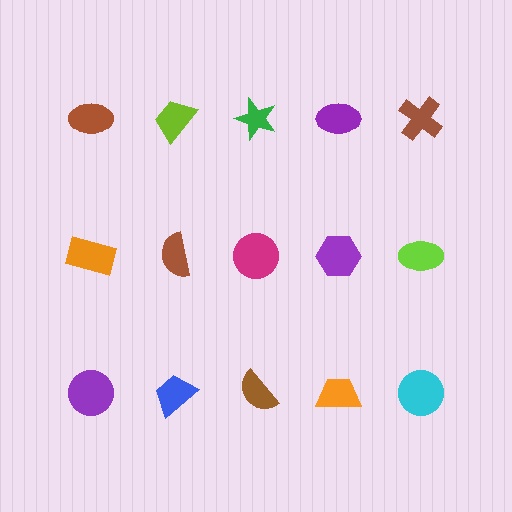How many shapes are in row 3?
5 shapes.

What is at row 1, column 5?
A brown cross.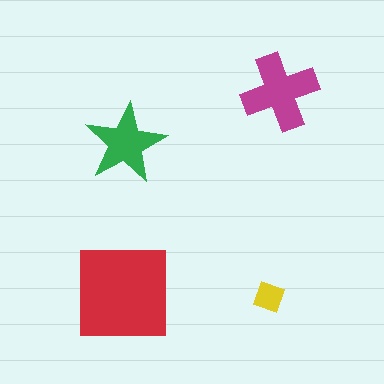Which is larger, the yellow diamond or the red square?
The red square.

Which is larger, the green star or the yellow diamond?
The green star.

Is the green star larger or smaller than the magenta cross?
Smaller.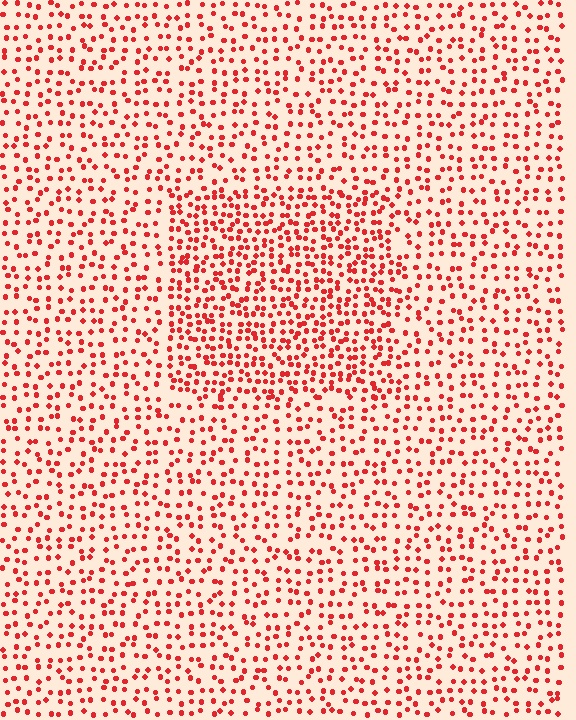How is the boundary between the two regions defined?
The boundary is defined by a change in element density (approximately 1.7x ratio). All elements are the same color, size, and shape.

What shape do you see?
I see a rectangle.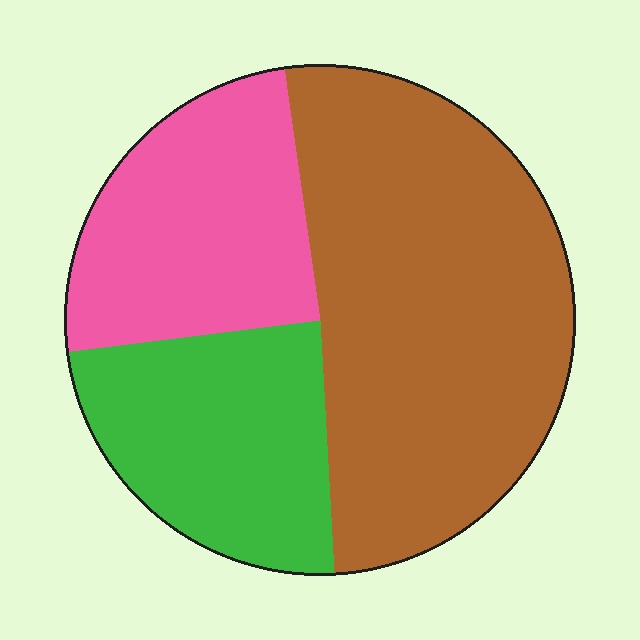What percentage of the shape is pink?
Pink takes up about one quarter (1/4) of the shape.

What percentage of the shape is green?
Green takes up less than a quarter of the shape.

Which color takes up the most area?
Brown, at roughly 50%.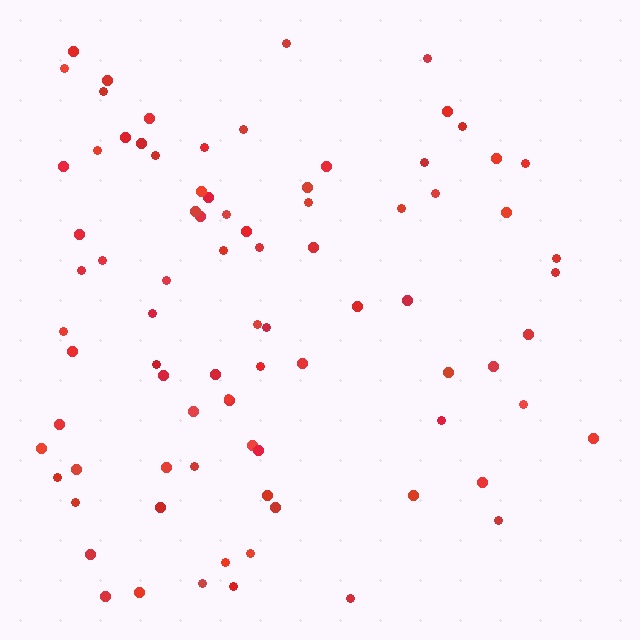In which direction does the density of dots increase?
From right to left, with the left side densest.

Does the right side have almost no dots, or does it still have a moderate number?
Still a moderate number, just noticeably fewer than the left.